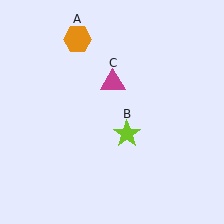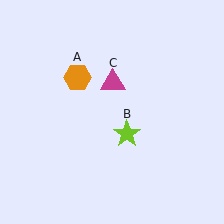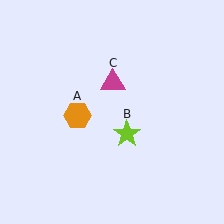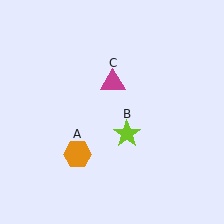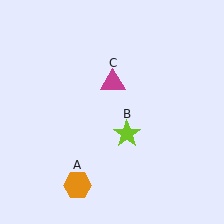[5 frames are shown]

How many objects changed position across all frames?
1 object changed position: orange hexagon (object A).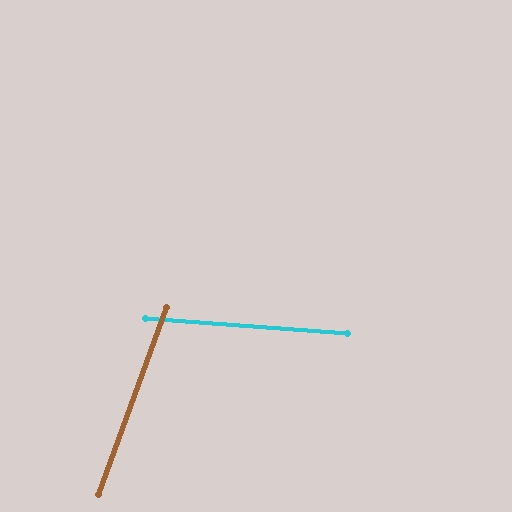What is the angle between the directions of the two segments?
Approximately 74 degrees.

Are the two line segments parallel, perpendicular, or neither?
Neither parallel nor perpendicular — they differ by about 74°.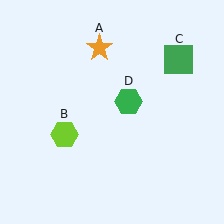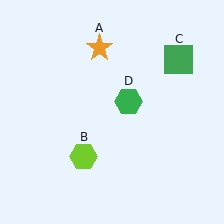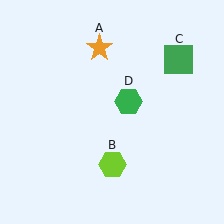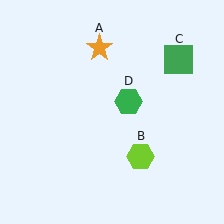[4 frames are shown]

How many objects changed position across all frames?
1 object changed position: lime hexagon (object B).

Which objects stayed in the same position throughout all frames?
Orange star (object A) and green square (object C) and green hexagon (object D) remained stationary.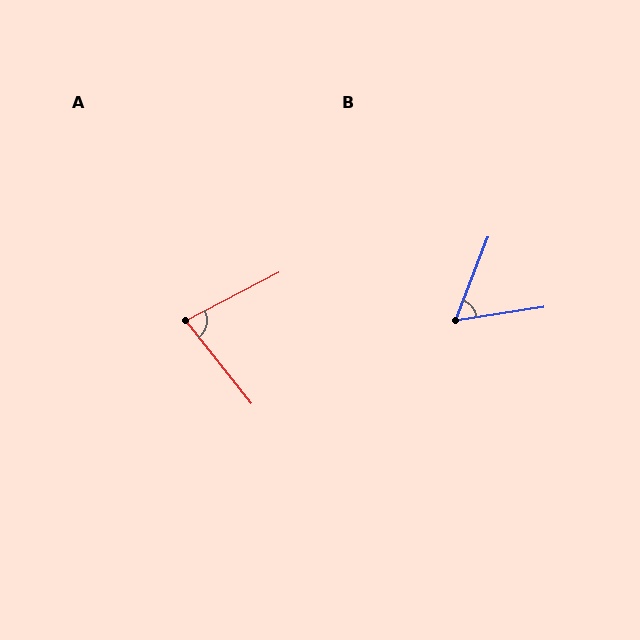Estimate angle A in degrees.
Approximately 79 degrees.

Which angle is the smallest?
B, at approximately 60 degrees.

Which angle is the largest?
A, at approximately 79 degrees.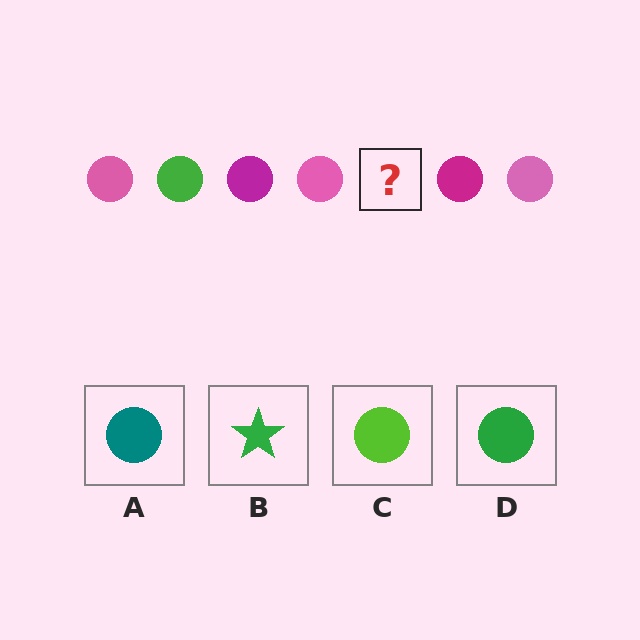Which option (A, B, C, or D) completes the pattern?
D.